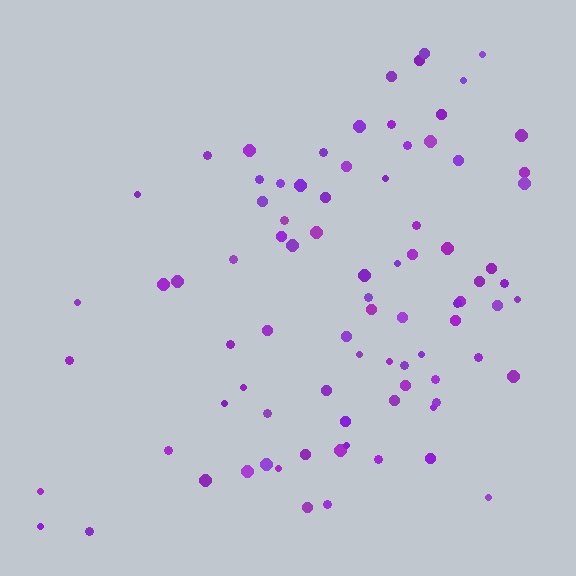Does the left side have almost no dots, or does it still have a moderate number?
Still a moderate number, just noticeably fewer than the right.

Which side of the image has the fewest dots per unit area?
The left.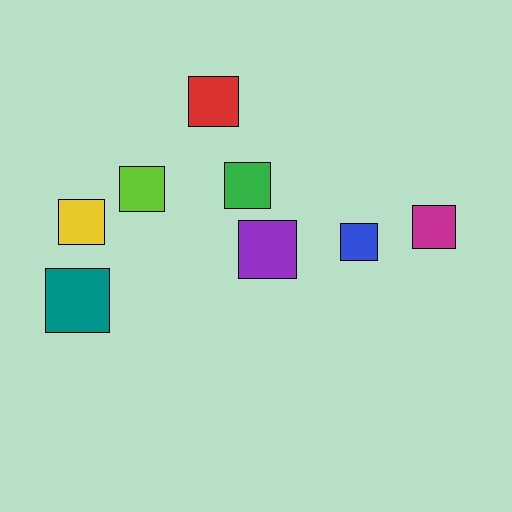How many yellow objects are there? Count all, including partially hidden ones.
There is 1 yellow object.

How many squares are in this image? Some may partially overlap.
There are 8 squares.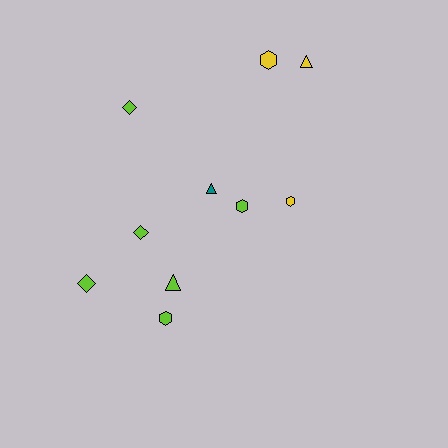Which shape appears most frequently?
Hexagon, with 4 objects.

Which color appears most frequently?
Lime, with 6 objects.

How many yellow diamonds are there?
There are no yellow diamonds.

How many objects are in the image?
There are 10 objects.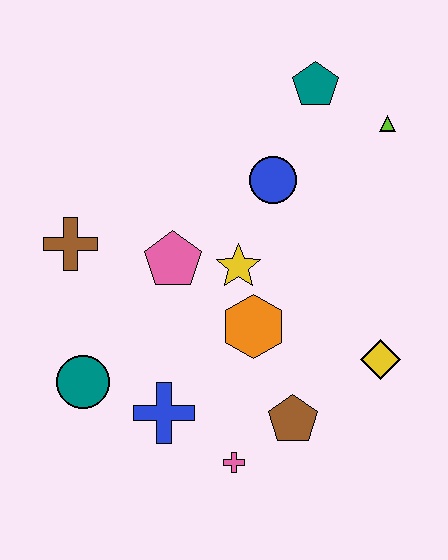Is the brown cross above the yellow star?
Yes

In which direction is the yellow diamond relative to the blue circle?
The yellow diamond is below the blue circle.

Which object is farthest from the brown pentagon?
The teal pentagon is farthest from the brown pentagon.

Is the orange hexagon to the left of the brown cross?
No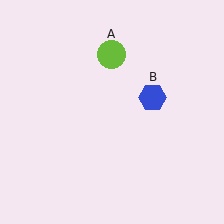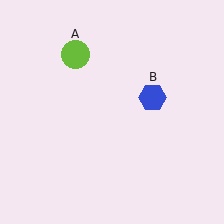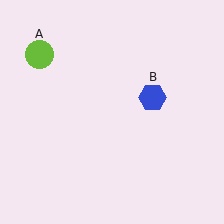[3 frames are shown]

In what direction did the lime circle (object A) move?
The lime circle (object A) moved left.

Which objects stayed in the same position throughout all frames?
Blue hexagon (object B) remained stationary.